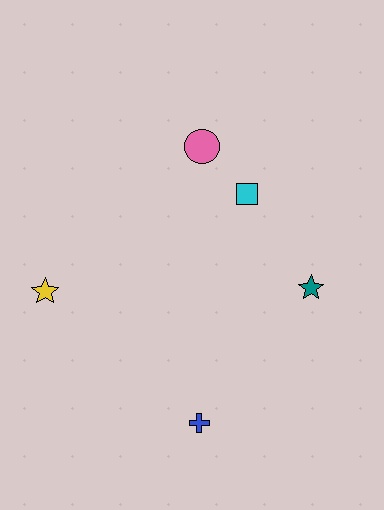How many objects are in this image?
There are 5 objects.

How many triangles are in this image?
There are no triangles.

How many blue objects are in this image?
There is 1 blue object.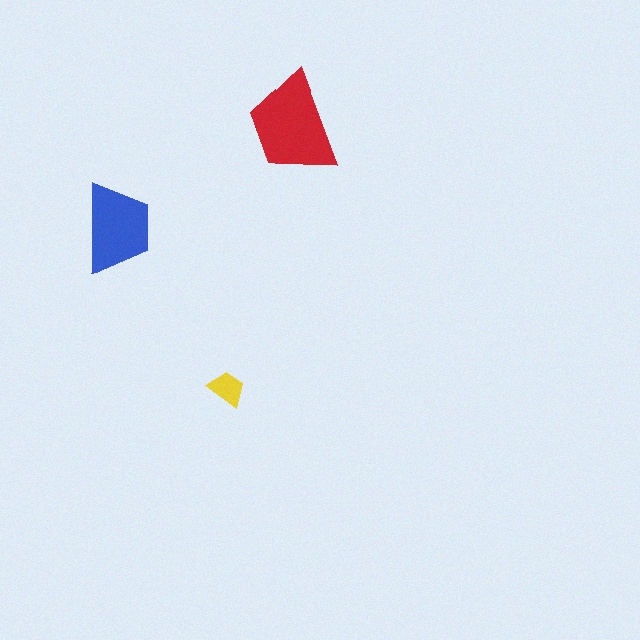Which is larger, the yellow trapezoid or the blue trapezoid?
The blue one.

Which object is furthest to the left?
The blue trapezoid is leftmost.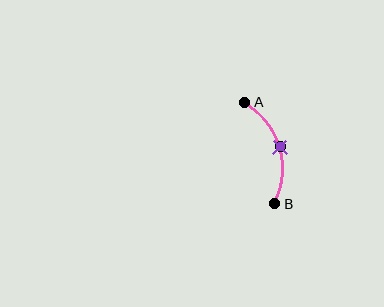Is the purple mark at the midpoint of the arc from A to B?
Yes. The purple mark lies on the arc at equal arc-length from both A and B — it is the arc midpoint.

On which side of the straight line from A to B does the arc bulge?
The arc bulges to the right of the straight line connecting A and B.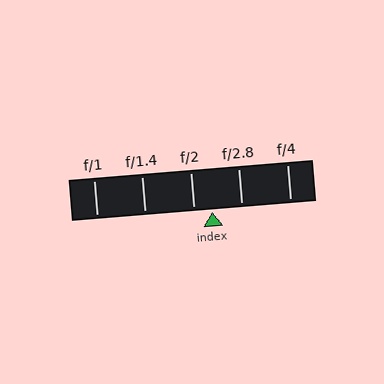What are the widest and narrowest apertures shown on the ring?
The widest aperture shown is f/1 and the narrowest is f/4.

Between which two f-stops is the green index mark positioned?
The index mark is between f/2 and f/2.8.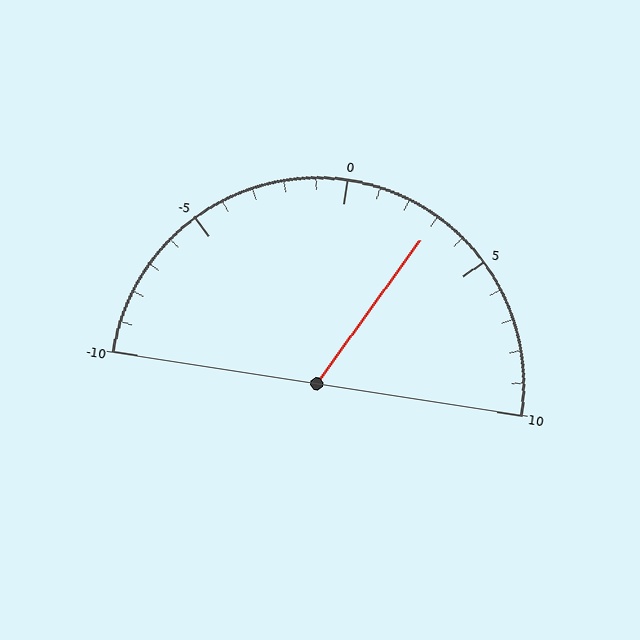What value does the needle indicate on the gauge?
The needle indicates approximately 3.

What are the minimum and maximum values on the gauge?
The gauge ranges from -10 to 10.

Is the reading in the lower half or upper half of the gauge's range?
The reading is in the upper half of the range (-10 to 10).